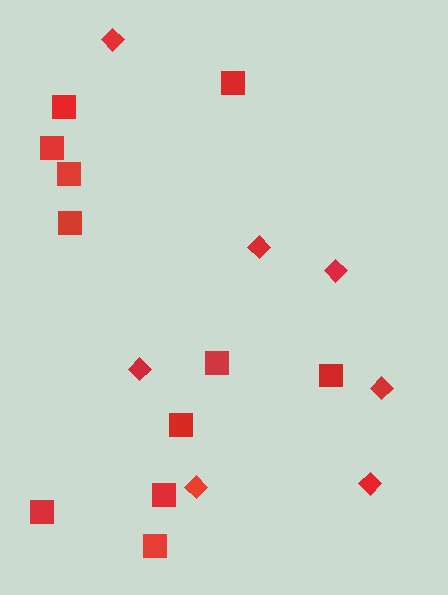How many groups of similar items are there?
There are 2 groups: one group of squares (11) and one group of diamonds (7).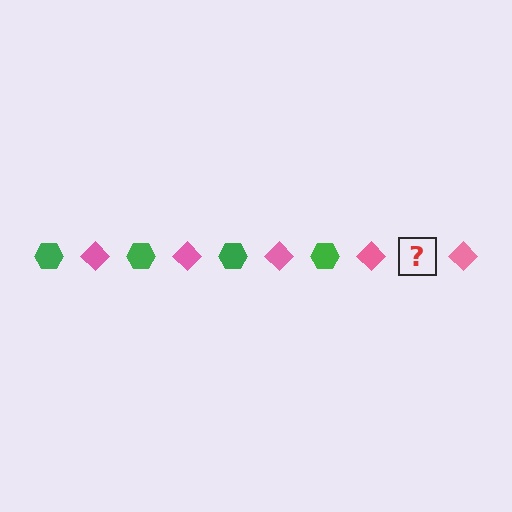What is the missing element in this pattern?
The missing element is a green hexagon.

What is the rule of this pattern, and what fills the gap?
The rule is that the pattern alternates between green hexagon and pink diamond. The gap should be filled with a green hexagon.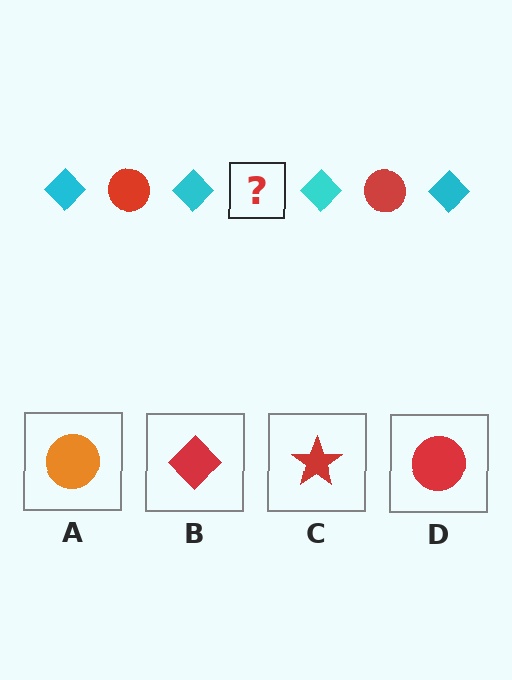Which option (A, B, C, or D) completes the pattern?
D.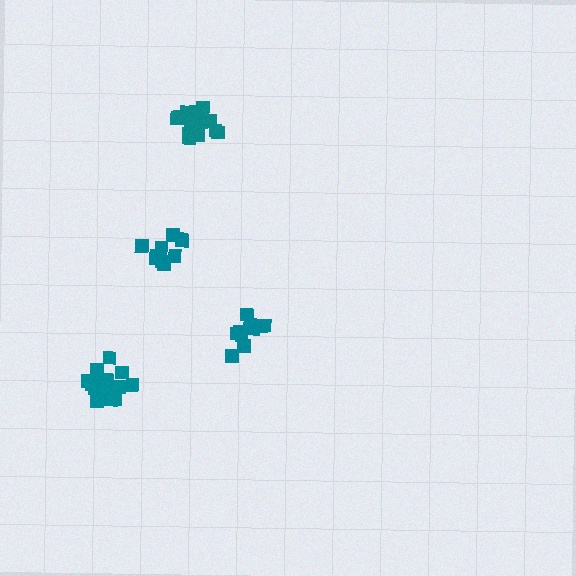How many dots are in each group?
Group 1: 17 dots, Group 2: 12 dots, Group 3: 11 dots, Group 4: 16 dots (56 total).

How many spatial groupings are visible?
There are 4 spatial groupings.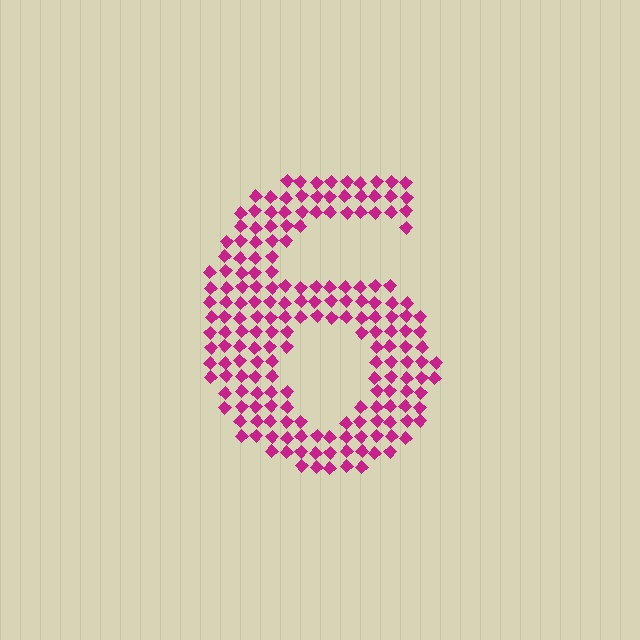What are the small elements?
The small elements are diamonds.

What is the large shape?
The large shape is the digit 6.